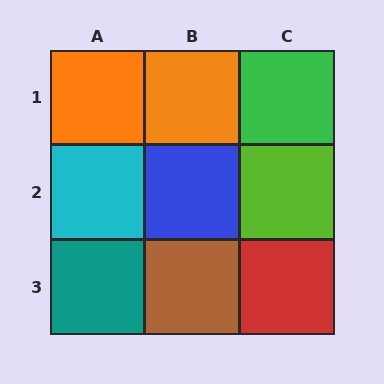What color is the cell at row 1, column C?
Green.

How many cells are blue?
1 cell is blue.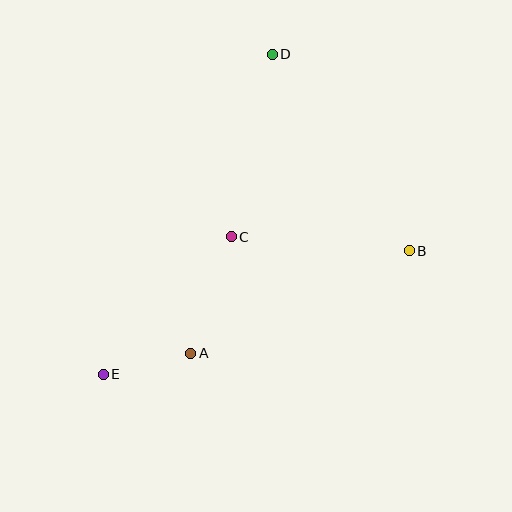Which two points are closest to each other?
Points A and E are closest to each other.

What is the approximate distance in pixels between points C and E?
The distance between C and E is approximately 188 pixels.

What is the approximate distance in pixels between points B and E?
The distance between B and E is approximately 330 pixels.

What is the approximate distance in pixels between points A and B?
The distance between A and B is approximately 242 pixels.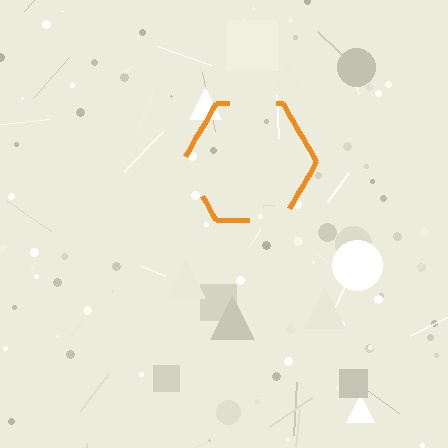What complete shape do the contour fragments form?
The contour fragments form a hexagon.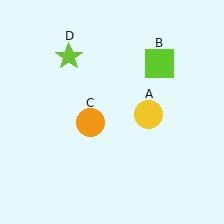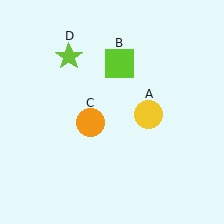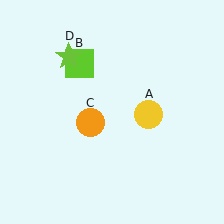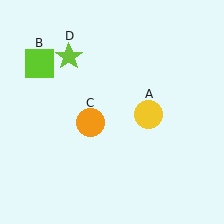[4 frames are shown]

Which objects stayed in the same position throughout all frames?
Yellow circle (object A) and orange circle (object C) and lime star (object D) remained stationary.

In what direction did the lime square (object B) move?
The lime square (object B) moved left.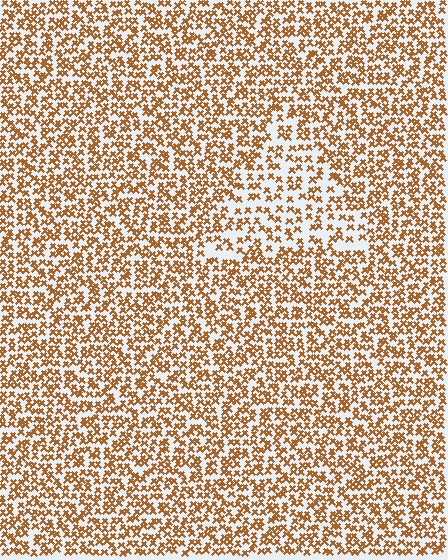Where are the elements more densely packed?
The elements are more densely packed outside the triangle boundary.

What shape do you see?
I see a triangle.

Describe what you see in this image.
The image contains small brown elements arranged at two different densities. A triangle-shaped region is visible where the elements are less densely packed than the surrounding area.